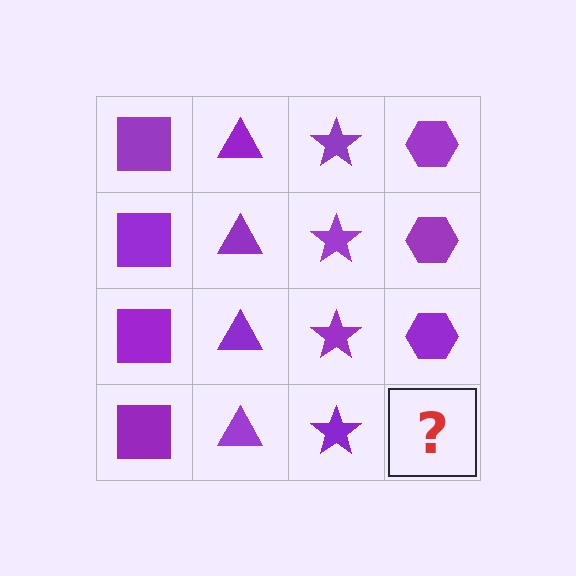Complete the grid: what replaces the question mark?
The question mark should be replaced with a purple hexagon.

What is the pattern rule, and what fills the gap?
The rule is that each column has a consistent shape. The gap should be filled with a purple hexagon.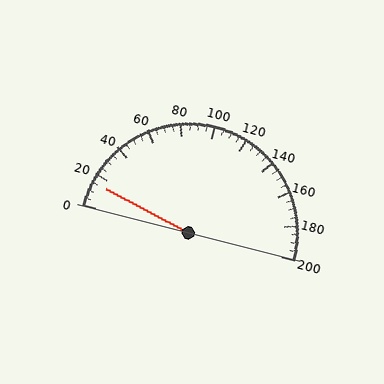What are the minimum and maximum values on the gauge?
The gauge ranges from 0 to 200.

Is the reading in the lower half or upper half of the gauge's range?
The reading is in the lower half of the range (0 to 200).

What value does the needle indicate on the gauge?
The needle indicates approximately 15.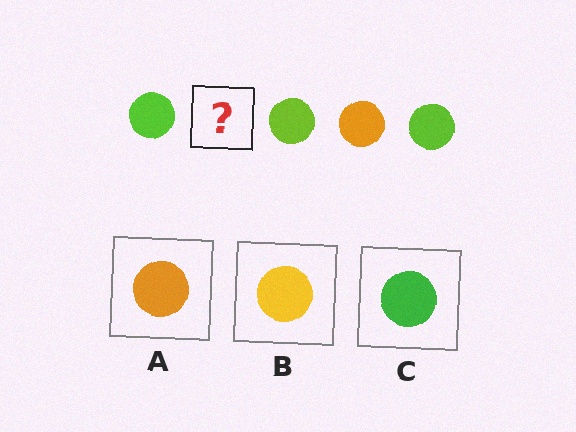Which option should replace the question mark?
Option A.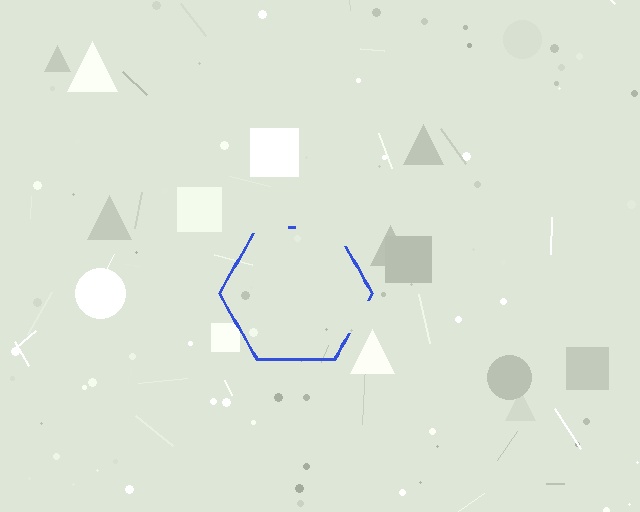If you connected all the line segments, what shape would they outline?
They would outline a hexagon.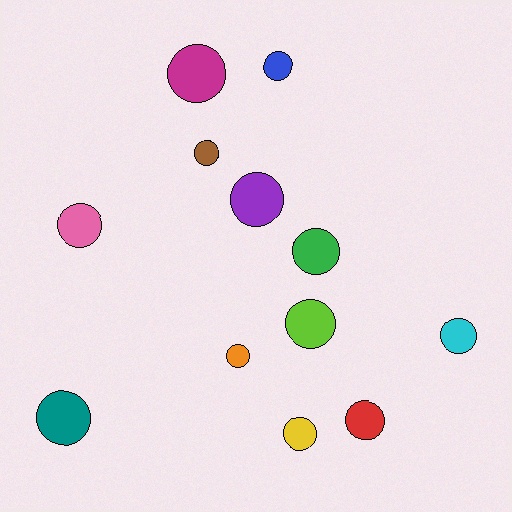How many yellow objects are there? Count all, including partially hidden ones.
There is 1 yellow object.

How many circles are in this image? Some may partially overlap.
There are 12 circles.